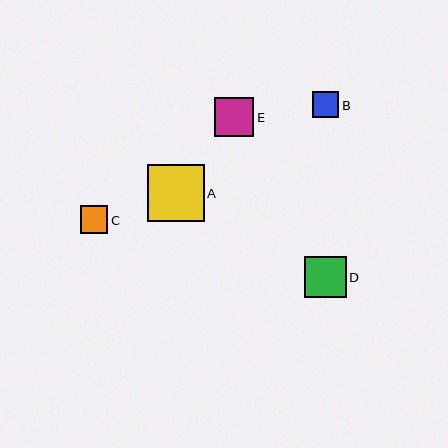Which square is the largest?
Square A is the largest with a size of approximately 57 pixels.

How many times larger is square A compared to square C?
Square A is approximately 2.1 times the size of square C.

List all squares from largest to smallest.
From largest to smallest: A, D, E, C, B.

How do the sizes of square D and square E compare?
Square D and square E are approximately the same size.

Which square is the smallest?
Square B is the smallest with a size of approximately 26 pixels.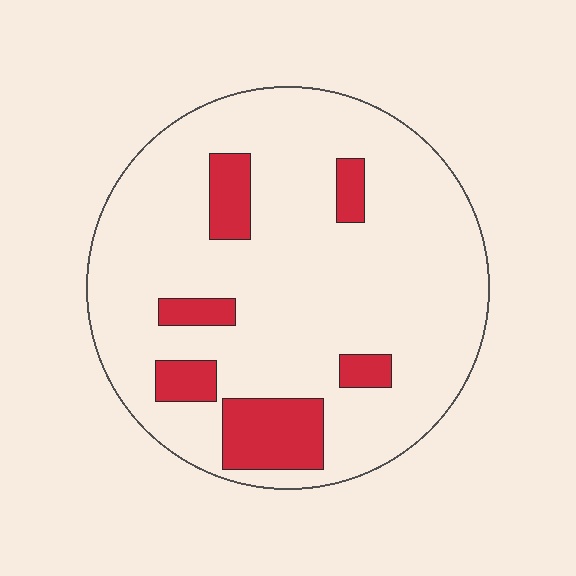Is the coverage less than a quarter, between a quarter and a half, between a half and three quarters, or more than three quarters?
Less than a quarter.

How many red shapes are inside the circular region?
6.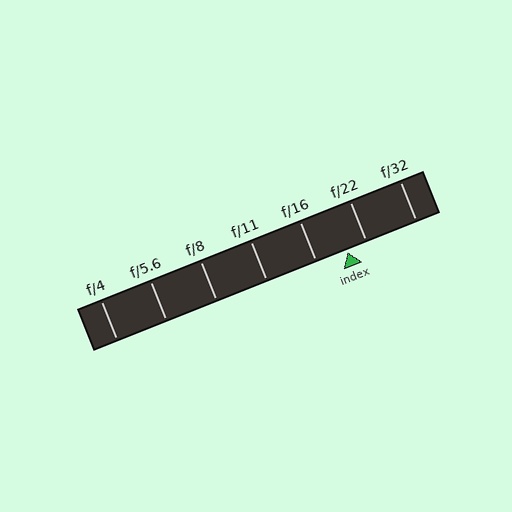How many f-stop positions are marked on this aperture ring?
There are 7 f-stop positions marked.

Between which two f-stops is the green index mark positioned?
The index mark is between f/16 and f/22.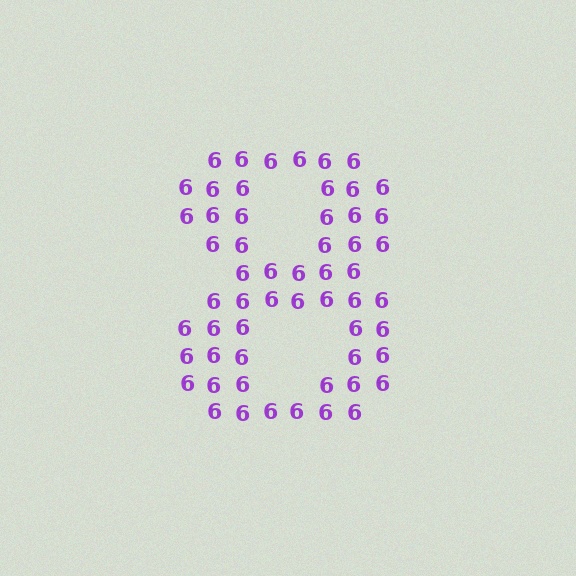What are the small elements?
The small elements are digit 6's.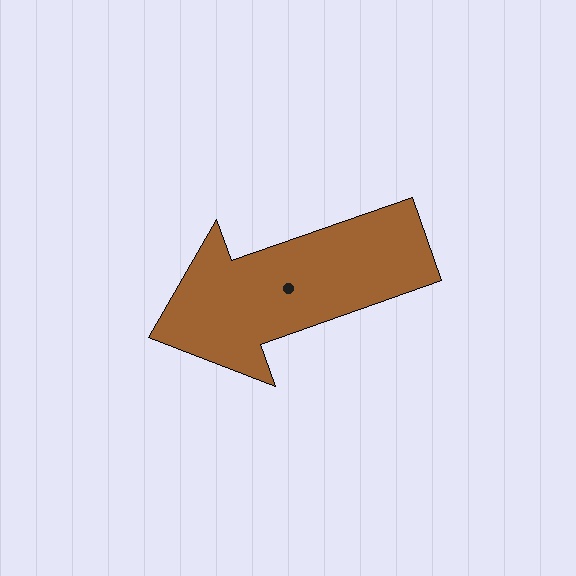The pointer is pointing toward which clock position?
Roughly 8 o'clock.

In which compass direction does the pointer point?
West.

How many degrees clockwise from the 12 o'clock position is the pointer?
Approximately 251 degrees.